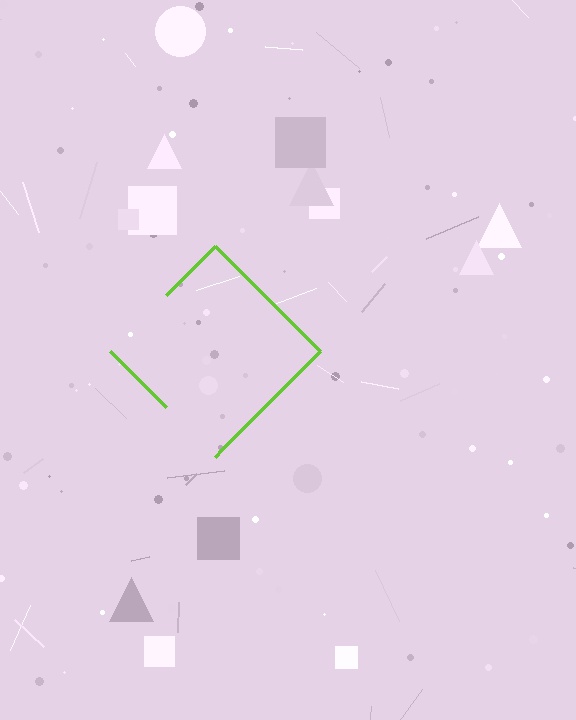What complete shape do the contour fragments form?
The contour fragments form a diamond.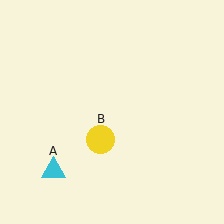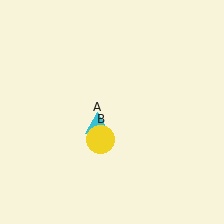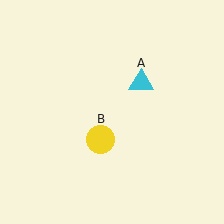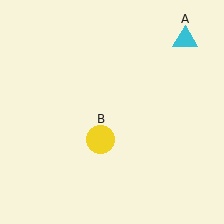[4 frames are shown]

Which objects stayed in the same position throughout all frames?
Yellow circle (object B) remained stationary.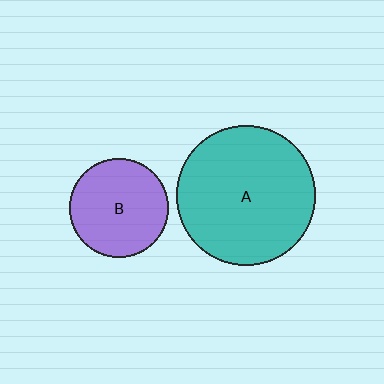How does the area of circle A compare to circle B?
Approximately 2.0 times.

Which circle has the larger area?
Circle A (teal).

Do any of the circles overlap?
No, none of the circles overlap.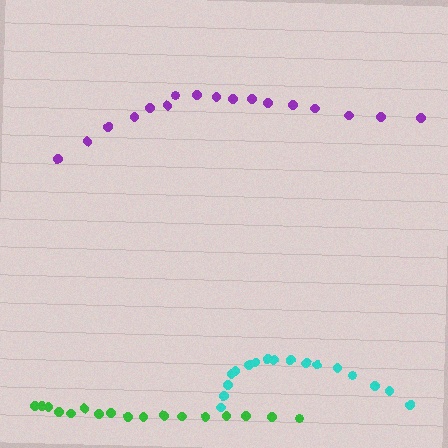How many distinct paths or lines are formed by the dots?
There are 3 distinct paths.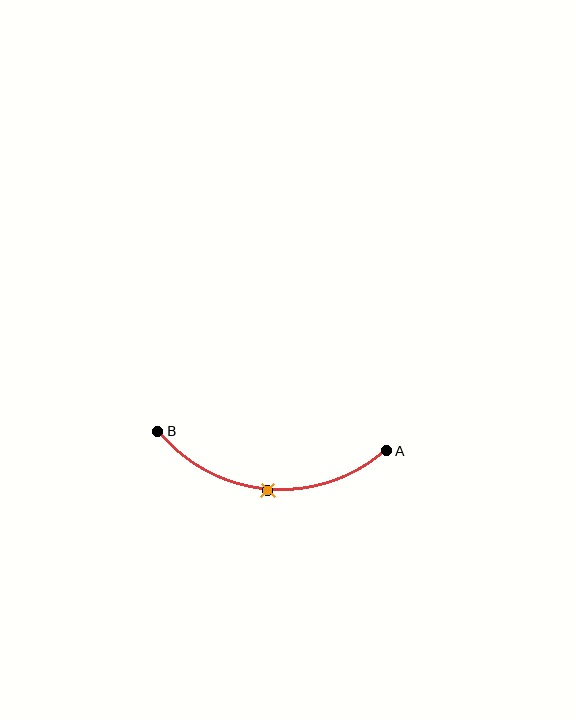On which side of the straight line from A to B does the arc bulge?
The arc bulges below the straight line connecting A and B.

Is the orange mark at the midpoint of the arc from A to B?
Yes. The orange mark lies on the arc at equal arc-length from both A and B — it is the arc midpoint.